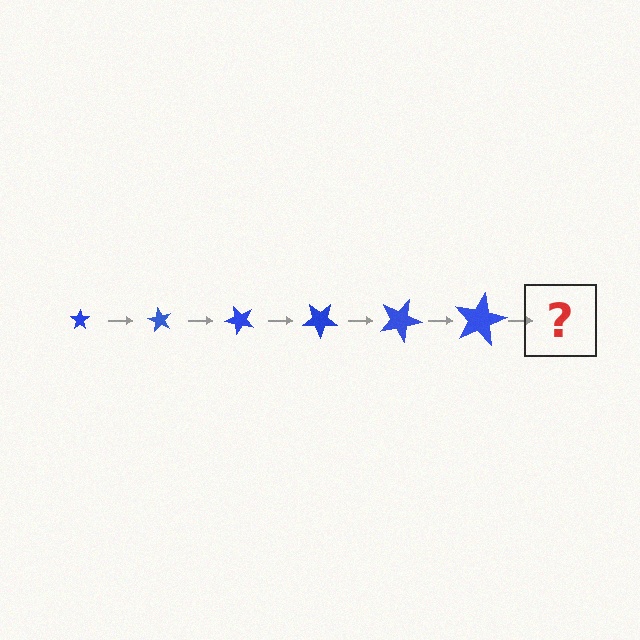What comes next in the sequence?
The next element should be a star, larger than the previous one and rotated 360 degrees from the start.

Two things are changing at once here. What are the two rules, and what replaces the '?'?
The two rules are that the star grows larger each step and it rotates 60 degrees each step. The '?' should be a star, larger than the previous one and rotated 360 degrees from the start.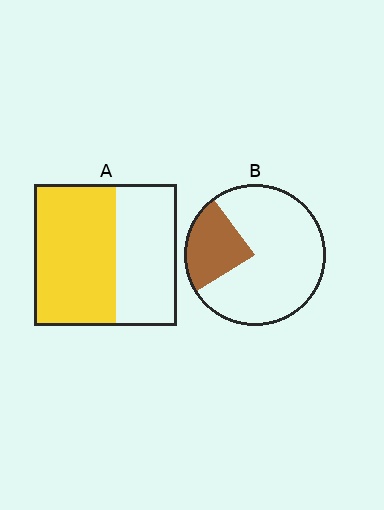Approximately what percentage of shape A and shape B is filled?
A is approximately 55% and B is approximately 25%.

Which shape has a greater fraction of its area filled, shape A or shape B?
Shape A.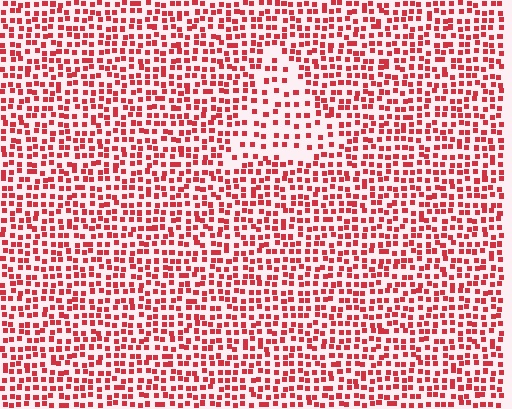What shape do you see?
I see a triangle.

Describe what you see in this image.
The image contains small red elements arranged at two different densities. A triangle-shaped region is visible where the elements are less densely packed than the surrounding area.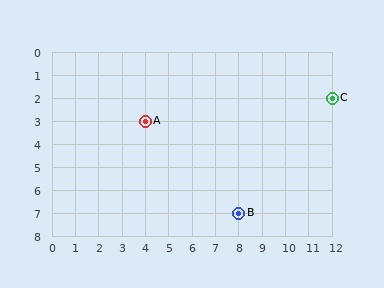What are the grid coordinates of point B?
Point B is at grid coordinates (8, 7).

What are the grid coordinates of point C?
Point C is at grid coordinates (12, 2).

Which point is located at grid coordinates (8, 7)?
Point B is at (8, 7).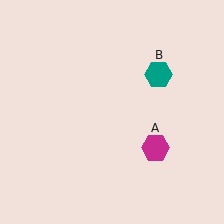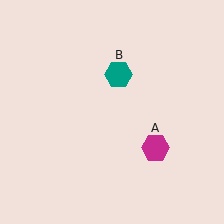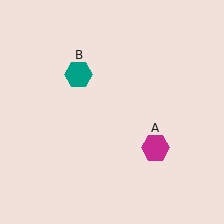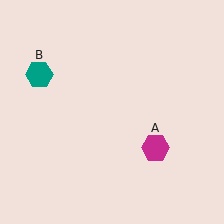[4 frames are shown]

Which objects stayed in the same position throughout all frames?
Magenta hexagon (object A) remained stationary.